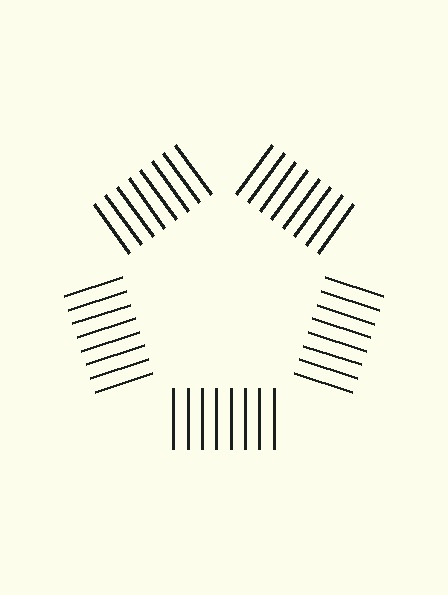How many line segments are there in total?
40 — 8 along each of the 5 edges.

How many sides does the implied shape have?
5 sides — the line-ends trace a pentagon.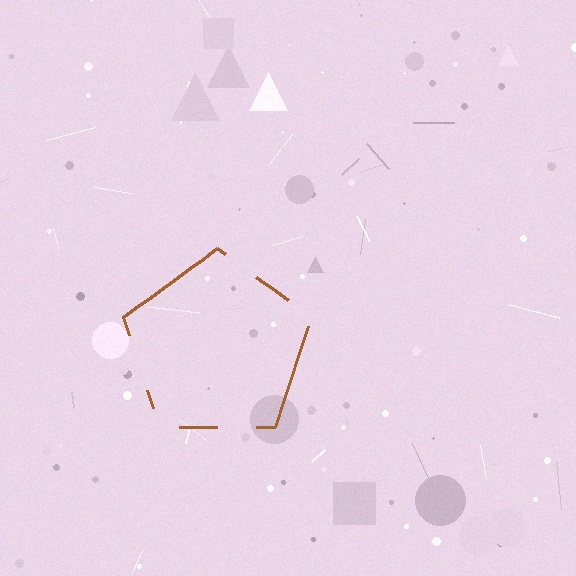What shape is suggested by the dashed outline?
The dashed outline suggests a pentagon.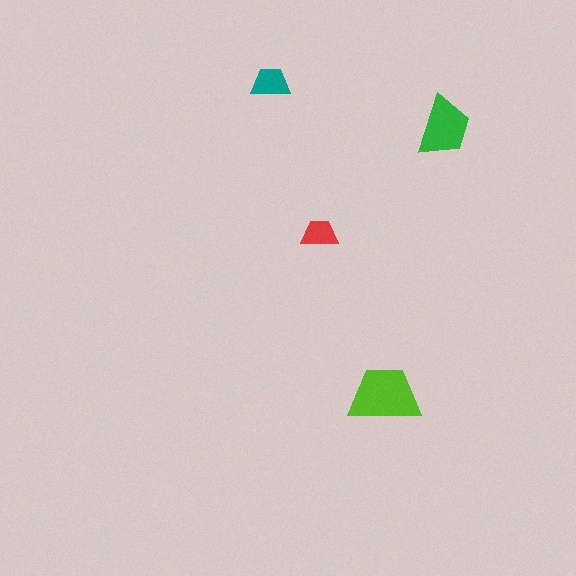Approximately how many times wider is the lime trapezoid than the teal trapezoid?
About 2 times wider.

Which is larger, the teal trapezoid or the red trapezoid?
The teal one.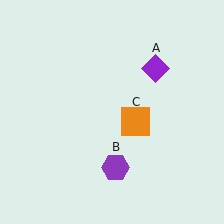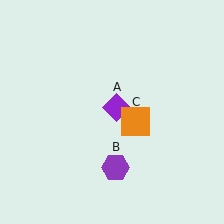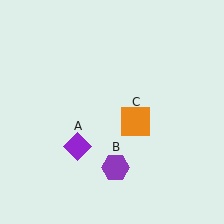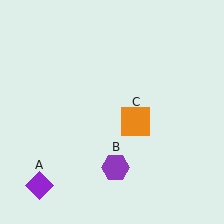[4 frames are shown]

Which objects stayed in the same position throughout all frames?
Purple hexagon (object B) and orange square (object C) remained stationary.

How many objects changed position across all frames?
1 object changed position: purple diamond (object A).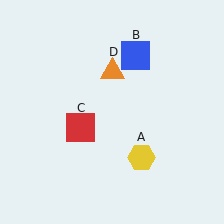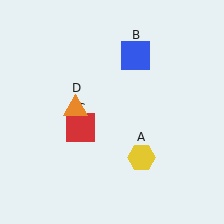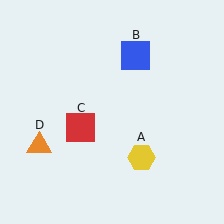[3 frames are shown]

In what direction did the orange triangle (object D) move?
The orange triangle (object D) moved down and to the left.